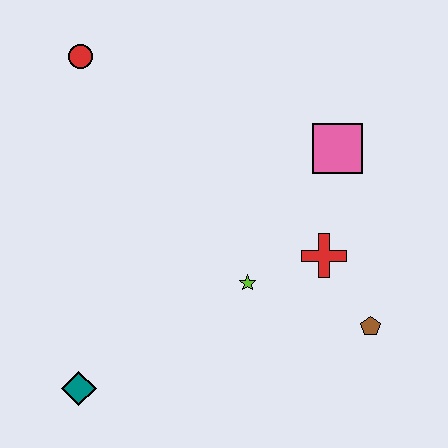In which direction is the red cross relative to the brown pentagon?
The red cross is above the brown pentagon.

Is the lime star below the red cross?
Yes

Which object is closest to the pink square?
The red cross is closest to the pink square.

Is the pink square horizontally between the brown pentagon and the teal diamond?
Yes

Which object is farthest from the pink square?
The teal diamond is farthest from the pink square.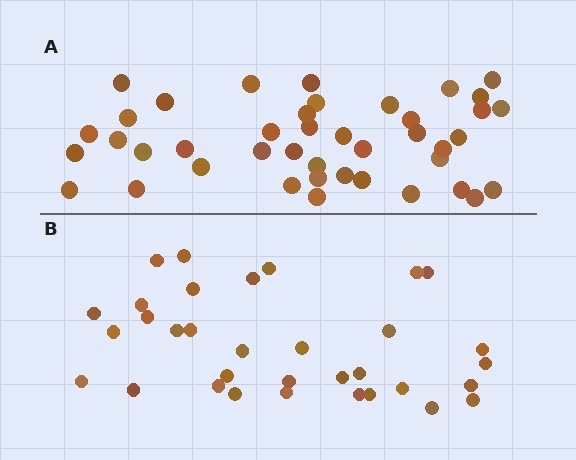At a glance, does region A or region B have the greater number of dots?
Region A (the top region) has more dots.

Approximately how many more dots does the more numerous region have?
Region A has roughly 8 or so more dots than region B.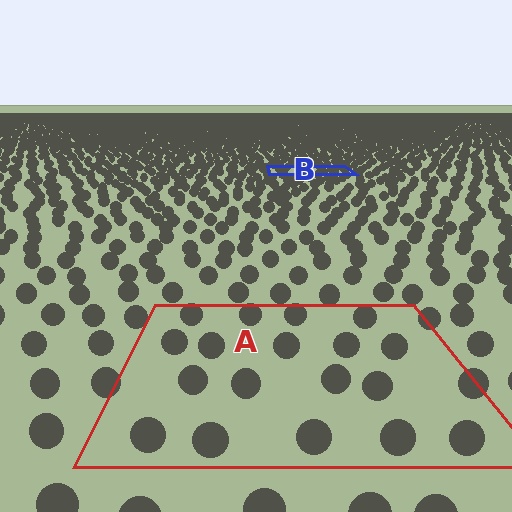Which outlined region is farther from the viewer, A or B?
Region B is farther from the viewer — the texture elements inside it appear smaller and more densely packed.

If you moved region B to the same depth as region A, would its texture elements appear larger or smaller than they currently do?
They would appear larger. At a closer depth, the same texture elements are projected at a bigger on-screen size.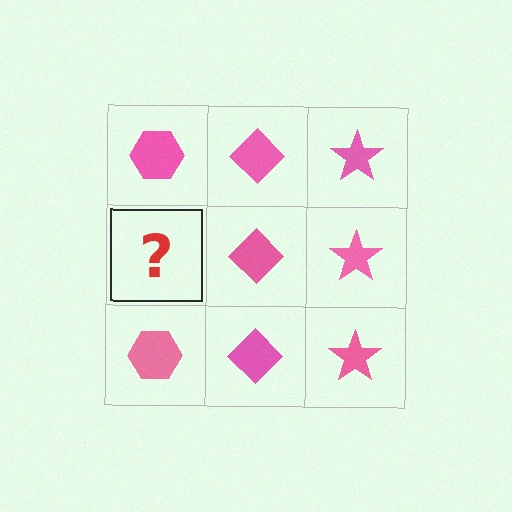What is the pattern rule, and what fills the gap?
The rule is that each column has a consistent shape. The gap should be filled with a pink hexagon.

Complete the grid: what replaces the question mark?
The question mark should be replaced with a pink hexagon.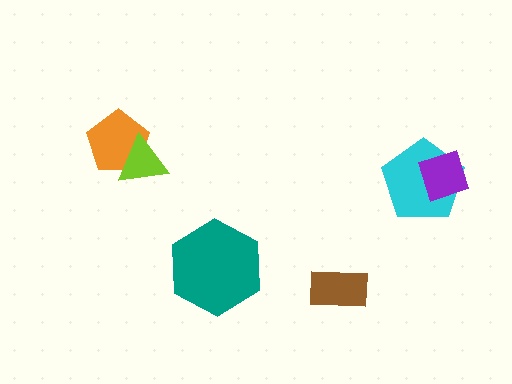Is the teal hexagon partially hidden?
No, no other shape covers it.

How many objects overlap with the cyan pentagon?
1 object overlaps with the cyan pentagon.